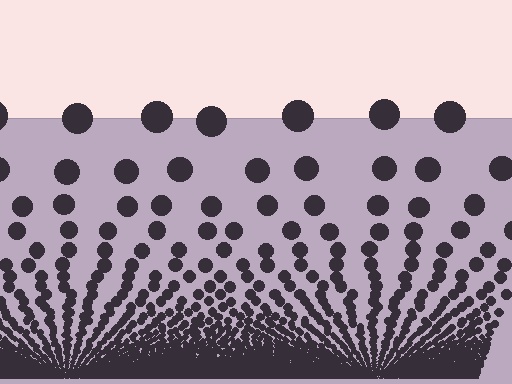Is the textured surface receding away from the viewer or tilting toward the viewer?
The surface appears to tilt toward the viewer. Texture elements get larger and sparser toward the top.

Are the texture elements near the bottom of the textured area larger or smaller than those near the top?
Smaller. The gradient is inverted — elements near the bottom are smaller and denser.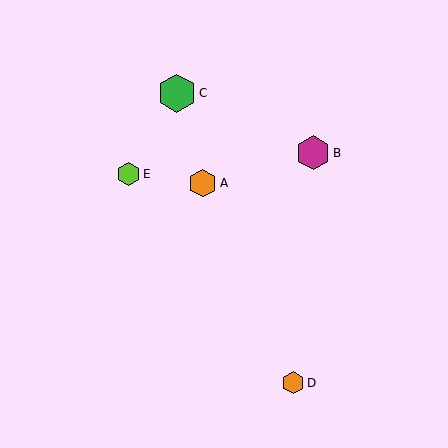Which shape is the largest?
The green hexagon (labeled C) is the largest.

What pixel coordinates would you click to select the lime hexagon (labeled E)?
Click at (128, 174) to select the lime hexagon E.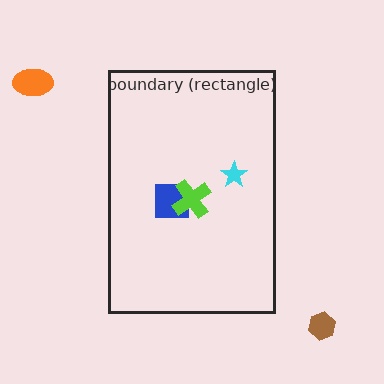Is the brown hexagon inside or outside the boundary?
Outside.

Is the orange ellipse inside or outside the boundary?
Outside.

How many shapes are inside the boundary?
3 inside, 2 outside.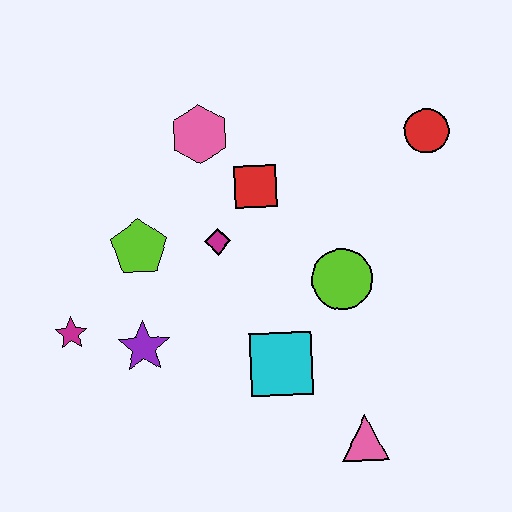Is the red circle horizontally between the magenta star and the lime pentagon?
No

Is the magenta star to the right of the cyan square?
No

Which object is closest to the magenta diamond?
The red square is closest to the magenta diamond.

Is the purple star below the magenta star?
Yes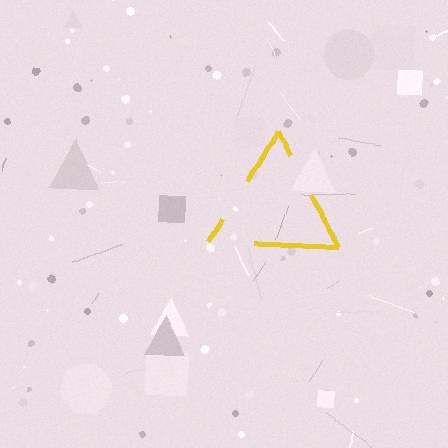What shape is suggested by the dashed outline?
The dashed outline suggests a triangle.